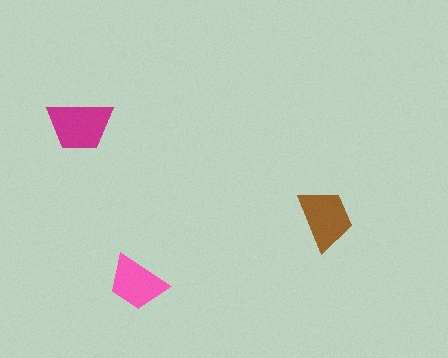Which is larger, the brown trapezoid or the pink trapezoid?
The brown one.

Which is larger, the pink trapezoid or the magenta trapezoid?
The magenta one.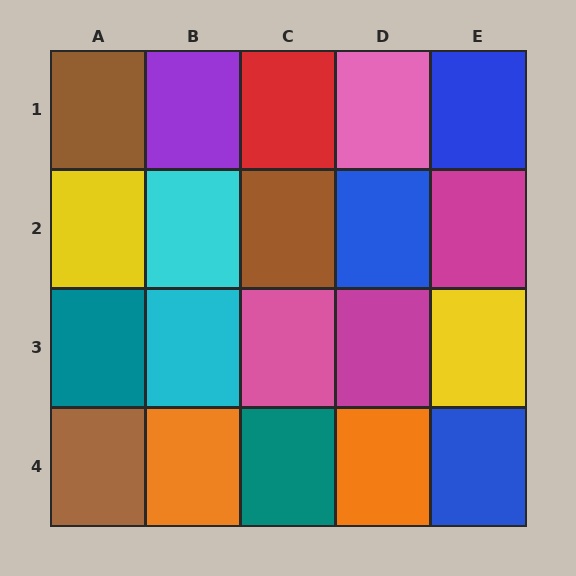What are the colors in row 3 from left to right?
Teal, cyan, pink, magenta, yellow.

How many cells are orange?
2 cells are orange.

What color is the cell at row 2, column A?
Yellow.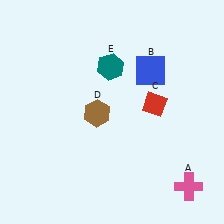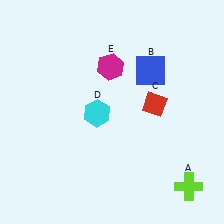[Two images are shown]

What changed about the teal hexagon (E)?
In Image 1, E is teal. In Image 2, it changed to magenta.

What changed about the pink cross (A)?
In Image 1, A is pink. In Image 2, it changed to lime.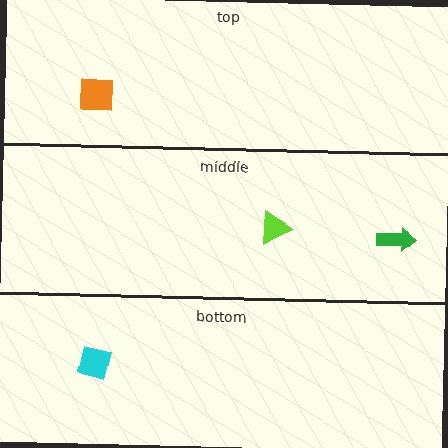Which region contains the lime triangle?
The middle region.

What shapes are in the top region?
The orange square.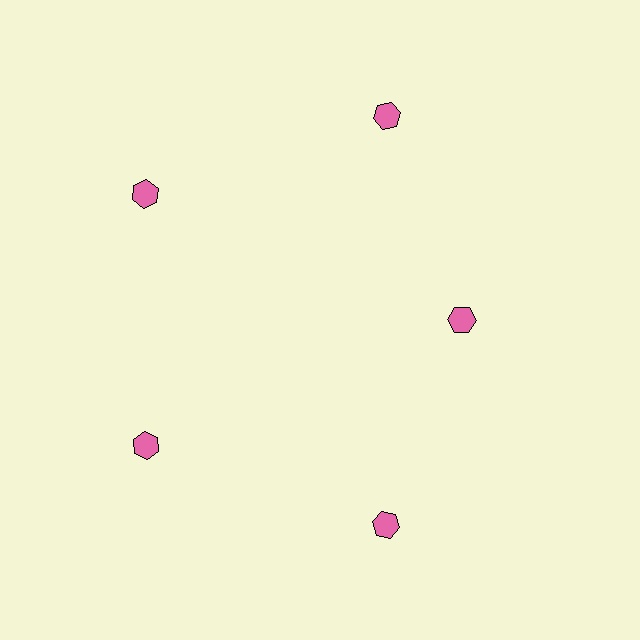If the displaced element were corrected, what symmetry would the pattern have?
It would have 5-fold rotational symmetry — the pattern would map onto itself every 72 degrees.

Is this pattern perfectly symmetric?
No. The 5 pink hexagons are arranged in a ring, but one element near the 3 o'clock position is pulled inward toward the center, breaking the 5-fold rotational symmetry.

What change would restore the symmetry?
The symmetry would be restored by moving it outward, back onto the ring so that all 5 hexagons sit at equal angles and equal distance from the center.